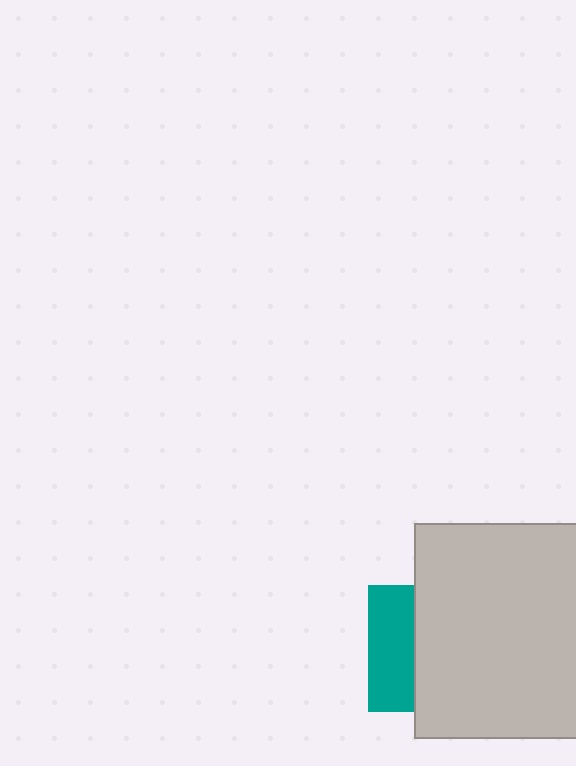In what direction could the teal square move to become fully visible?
The teal square could move left. That would shift it out from behind the light gray square entirely.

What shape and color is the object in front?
The object in front is a light gray square.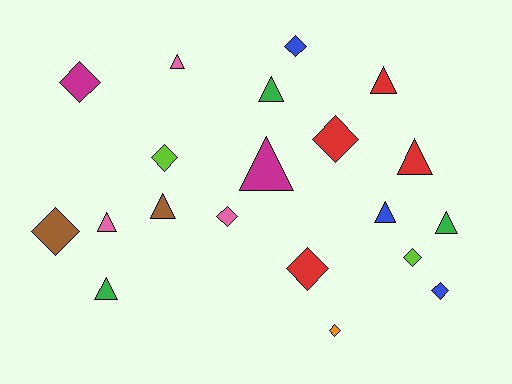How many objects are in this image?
There are 20 objects.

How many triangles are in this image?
There are 10 triangles.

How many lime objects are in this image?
There are 2 lime objects.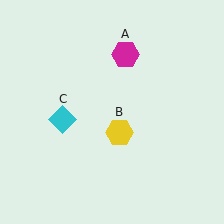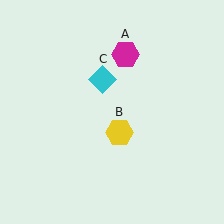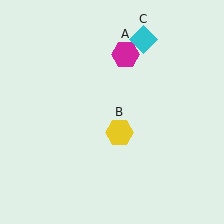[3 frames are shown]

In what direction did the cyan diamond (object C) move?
The cyan diamond (object C) moved up and to the right.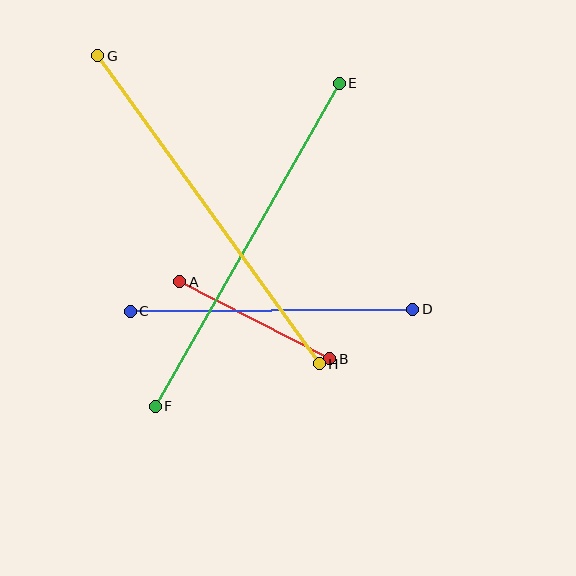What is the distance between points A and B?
The distance is approximately 168 pixels.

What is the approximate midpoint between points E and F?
The midpoint is at approximately (247, 245) pixels.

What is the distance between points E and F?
The distance is approximately 372 pixels.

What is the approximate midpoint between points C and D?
The midpoint is at approximately (271, 310) pixels.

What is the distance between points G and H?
The distance is approximately 379 pixels.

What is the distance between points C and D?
The distance is approximately 282 pixels.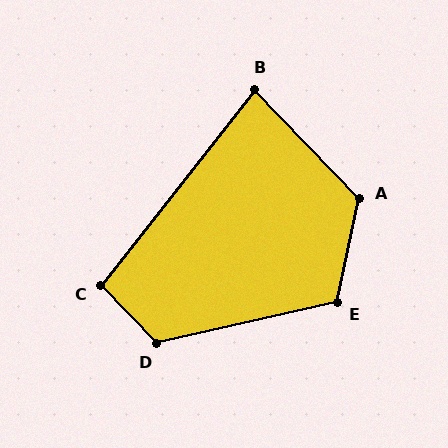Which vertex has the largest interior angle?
A, at approximately 124 degrees.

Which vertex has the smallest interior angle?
B, at approximately 82 degrees.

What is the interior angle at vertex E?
Approximately 115 degrees (obtuse).